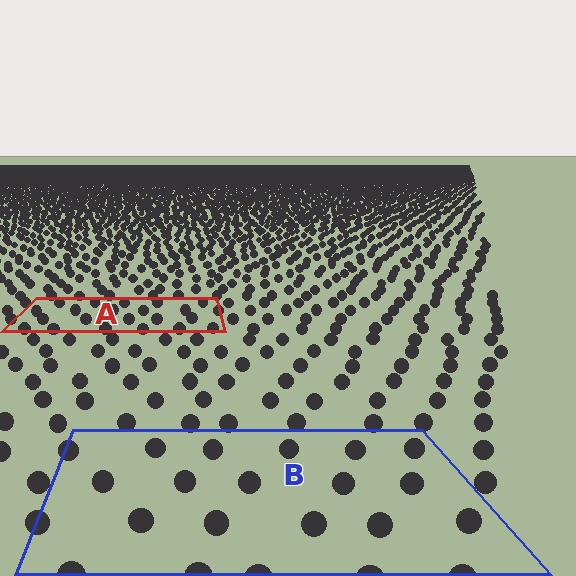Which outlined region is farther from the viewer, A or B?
Region A is farther from the viewer — the texture elements inside it appear smaller and more densely packed.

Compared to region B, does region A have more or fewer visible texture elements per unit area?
Region A has more texture elements per unit area — they are packed more densely because it is farther away.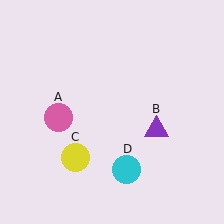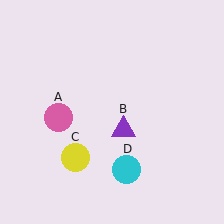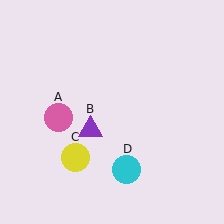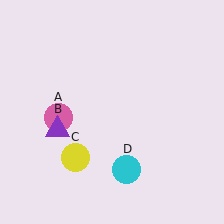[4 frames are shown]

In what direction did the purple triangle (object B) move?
The purple triangle (object B) moved left.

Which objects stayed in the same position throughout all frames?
Pink circle (object A) and yellow circle (object C) and cyan circle (object D) remained stationary.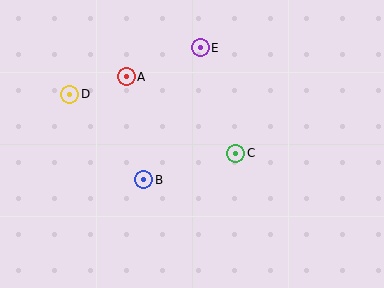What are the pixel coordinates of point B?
Point B is at (144, 180).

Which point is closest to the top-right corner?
Point E is closest to the top-right corner.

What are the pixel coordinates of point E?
Point E is at (200, 48).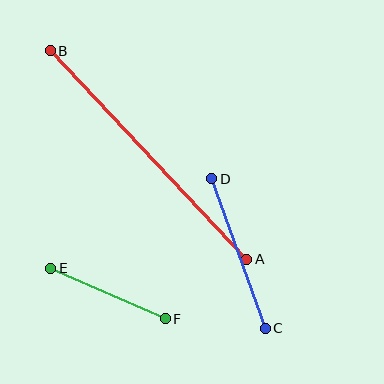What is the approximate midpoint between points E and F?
The midpoint is at approximately (108, 293) pixels.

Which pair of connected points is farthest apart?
Points A and B are farthest apart.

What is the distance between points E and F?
The distance is approximately 125 pixels.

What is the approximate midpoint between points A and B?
The midpoint is at approximately (148, 155) pixels.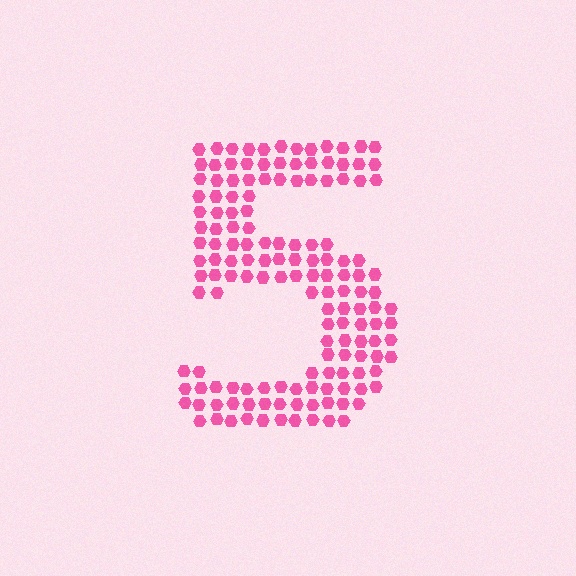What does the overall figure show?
The overall figure shows the digit 5.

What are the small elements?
The small elements are hexagons.